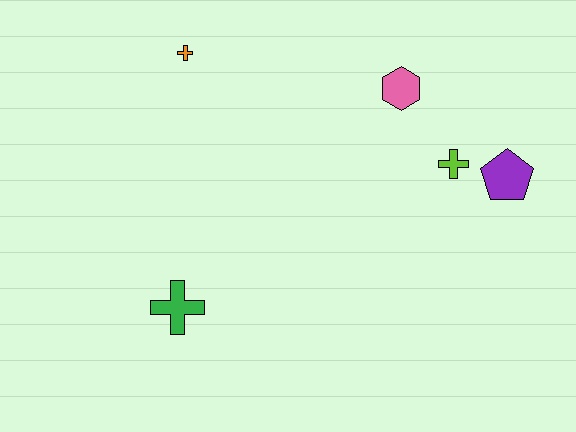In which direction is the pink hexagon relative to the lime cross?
The pink hexagon is above the lime cross.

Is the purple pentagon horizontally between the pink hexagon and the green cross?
No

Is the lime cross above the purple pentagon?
Yes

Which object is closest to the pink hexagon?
The lime cross is closest to the pink hexagon.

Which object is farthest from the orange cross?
The purple pentagon is farthest from the orange cross.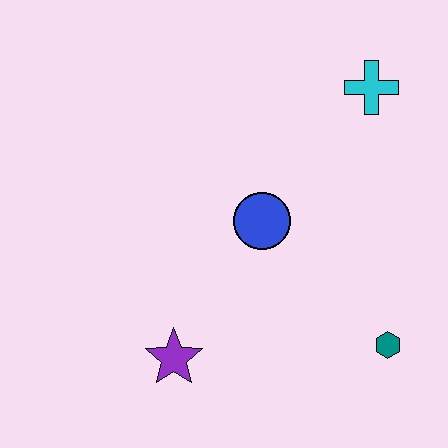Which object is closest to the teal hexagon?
The blue circle is closest to the teal hexagon.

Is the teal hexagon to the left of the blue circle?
No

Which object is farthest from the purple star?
The cyan cross is farthest from the purple star.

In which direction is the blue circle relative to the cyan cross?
The blue circle is below the cyan cross.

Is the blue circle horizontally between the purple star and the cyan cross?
Yes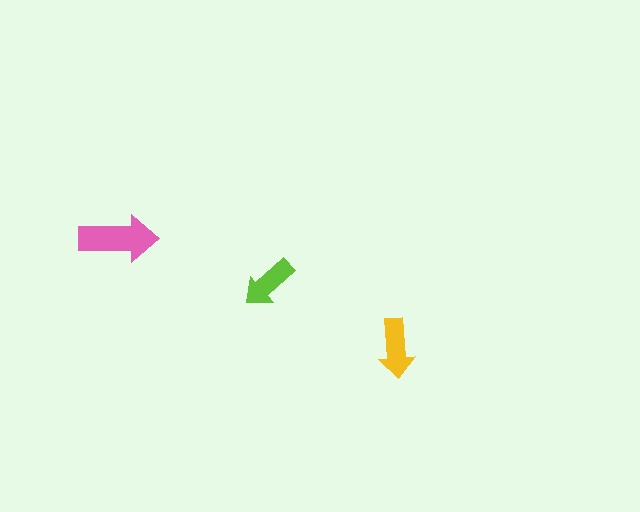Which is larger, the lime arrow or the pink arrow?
The pink one.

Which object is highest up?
The pink arrow is topmost.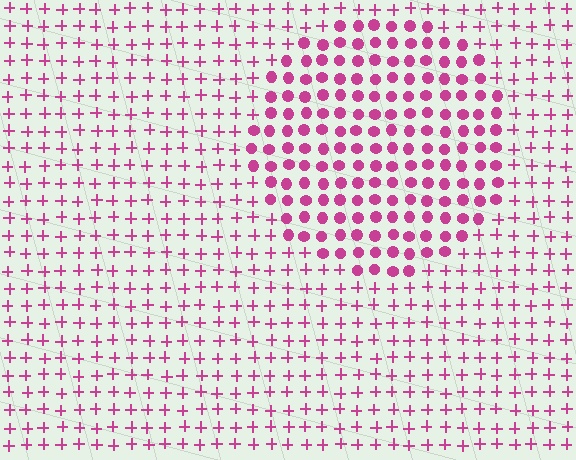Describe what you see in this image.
The image is filled with small magenta elements arranged in a uniform grid. A circle-shaped region contains circles, while the surrounding area contains plus signs. The boundary is defined purely by the change in element shape.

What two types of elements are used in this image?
The image uses circles inside the circle region and plus signs outside it.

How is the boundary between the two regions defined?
The boundary is defined by a change in element shape: circles inside vs. plus signs outside. All elements share the same color and spacing.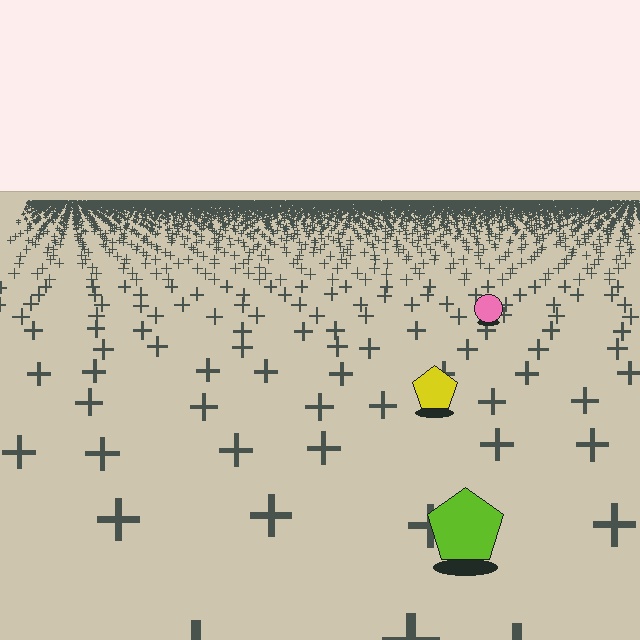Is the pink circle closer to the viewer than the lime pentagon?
No. The lime pentagon is closer — you can tell from the texture gradient: the ground texture is coarser near it.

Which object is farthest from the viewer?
The pink circle is farthest from the viewer. It appears smaller and the ground texture around it is denser.